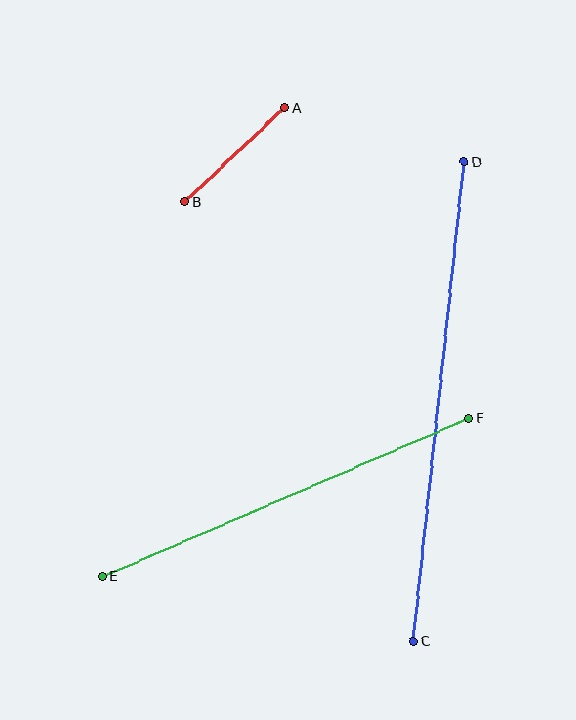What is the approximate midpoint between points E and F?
The midpoint is at approximately (286, 497) pixels.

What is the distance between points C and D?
The distance is approximately 482 pixels.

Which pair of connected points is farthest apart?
Points C and D are farthest apart.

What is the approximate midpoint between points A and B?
The midpoint is at approximately (235, 155) pixels.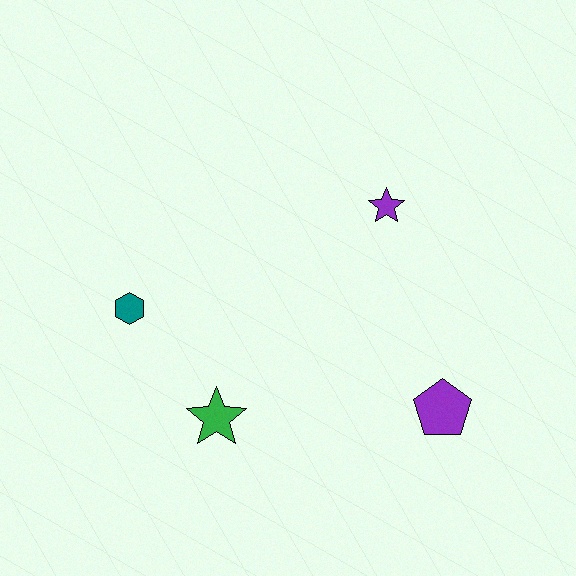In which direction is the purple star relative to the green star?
The purple star is above the green star.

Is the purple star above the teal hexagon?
Yes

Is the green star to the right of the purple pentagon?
No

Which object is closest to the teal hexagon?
The green star is closest to the teal hexagon.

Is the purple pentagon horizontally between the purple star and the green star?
No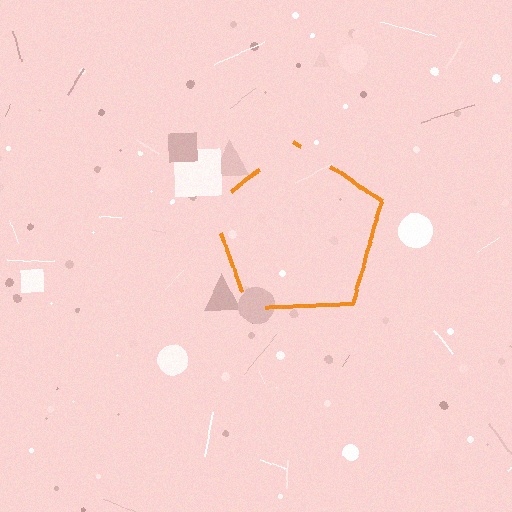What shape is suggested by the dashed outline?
The dashed outline suggests a pentagon.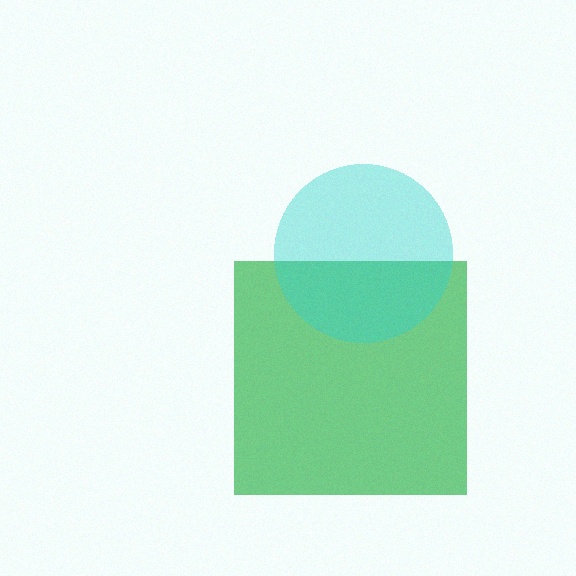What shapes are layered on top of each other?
The layered shapes are: a green square, a cyan circle.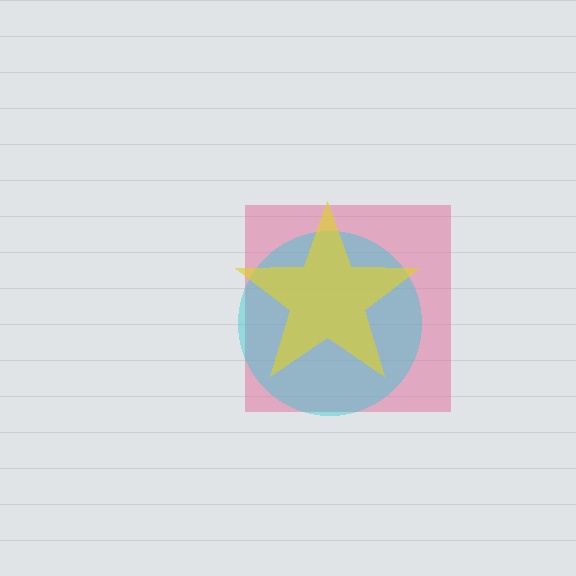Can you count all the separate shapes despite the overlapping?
Yes, there are 3 separate shapes.